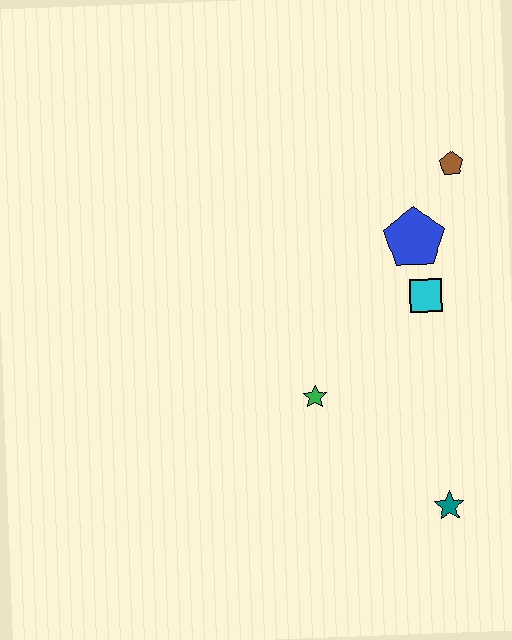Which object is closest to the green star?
The cyan square is closest to the green star.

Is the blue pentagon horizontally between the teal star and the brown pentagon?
No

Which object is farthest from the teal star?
The brown pentagon is farthest from the teal star.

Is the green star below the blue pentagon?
Yes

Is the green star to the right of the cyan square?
No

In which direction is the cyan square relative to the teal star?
The cyan square is above the teal star.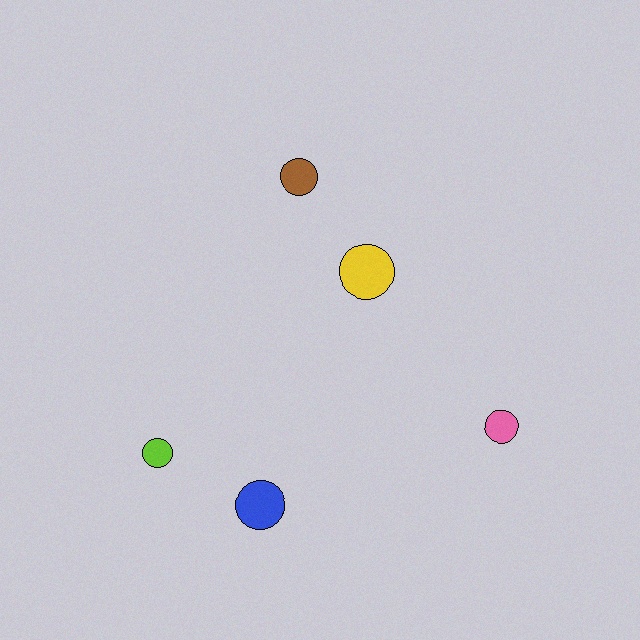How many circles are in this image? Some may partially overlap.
There are 5 circles.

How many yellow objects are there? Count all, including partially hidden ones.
There is 1 yellow object.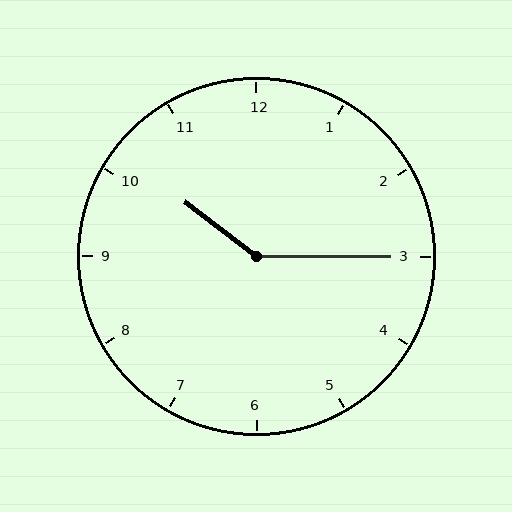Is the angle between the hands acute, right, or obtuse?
It is obtuse.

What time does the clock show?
10:15.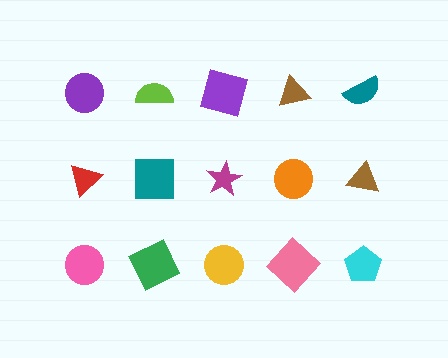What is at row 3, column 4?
A pink diamond.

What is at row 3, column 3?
A yellow circle.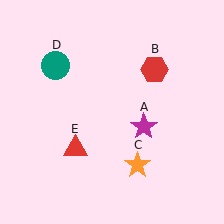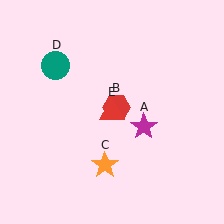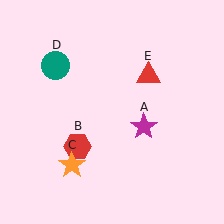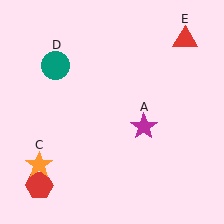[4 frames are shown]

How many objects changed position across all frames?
3 objects changed position: red hexagon (object B), orange star (object C), red triangle (object E).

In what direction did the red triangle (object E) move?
The red triangle (object E) moved up and to the right.